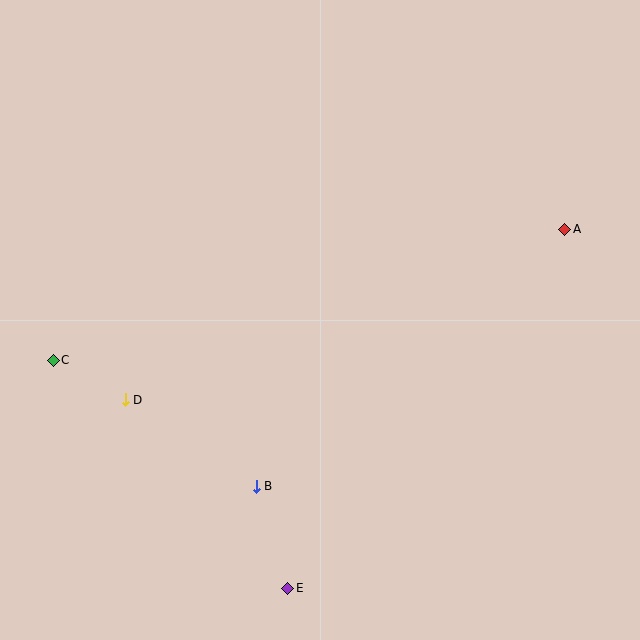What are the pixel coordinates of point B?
Point B is at (256, 486).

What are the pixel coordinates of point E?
Point E is at (288, 588).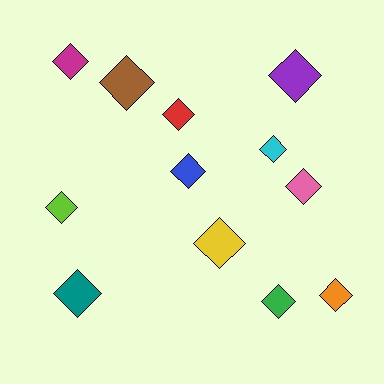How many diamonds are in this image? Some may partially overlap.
There are 12 diamonds.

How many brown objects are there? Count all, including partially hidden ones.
There is 1 brown object.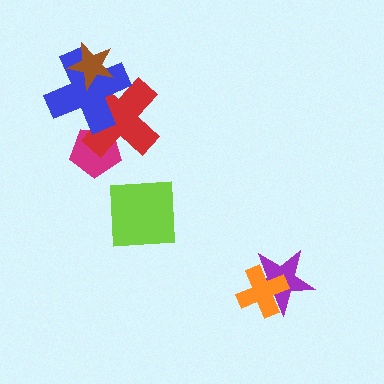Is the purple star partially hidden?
Yes, it is partially covered by another shape.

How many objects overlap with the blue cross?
3 objects overlap with the blue cross.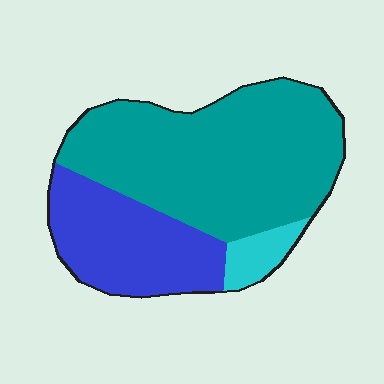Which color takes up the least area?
Cyan, at roughly 5%.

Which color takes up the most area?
Teal, at roughly 65%.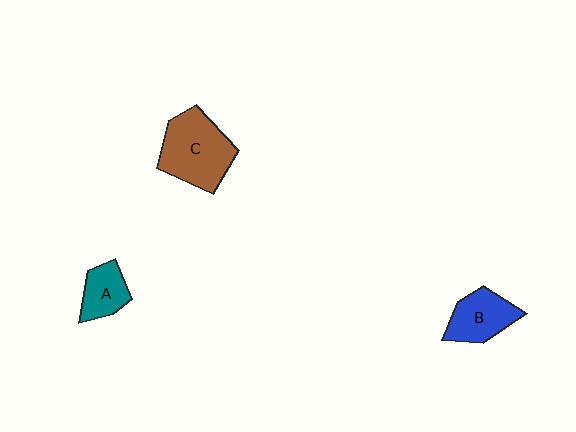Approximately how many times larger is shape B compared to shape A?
Approximately 1.3 times.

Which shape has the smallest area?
Shape A (teal).